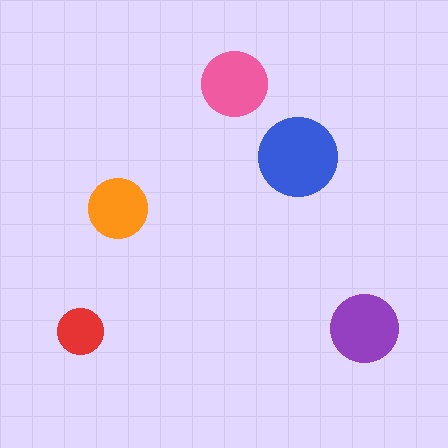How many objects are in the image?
There are 5 objects in the image.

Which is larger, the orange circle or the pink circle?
The pink one.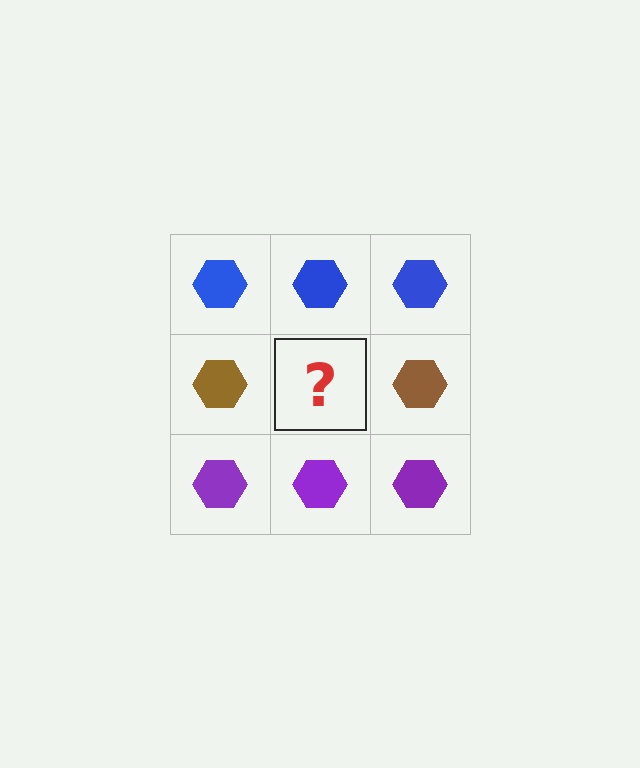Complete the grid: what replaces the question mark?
The question mark should be replaced with a brown hexagon.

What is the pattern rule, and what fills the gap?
The rule is that each row has a consistent color. The gap should be filled with a brown hexagon.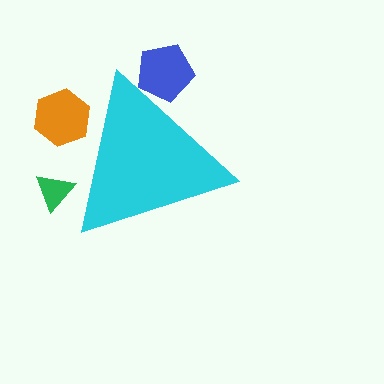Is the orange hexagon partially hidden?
Yes, the orange hexagon is partially hidden behind the cyan triangle.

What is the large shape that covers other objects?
A cyan triangle.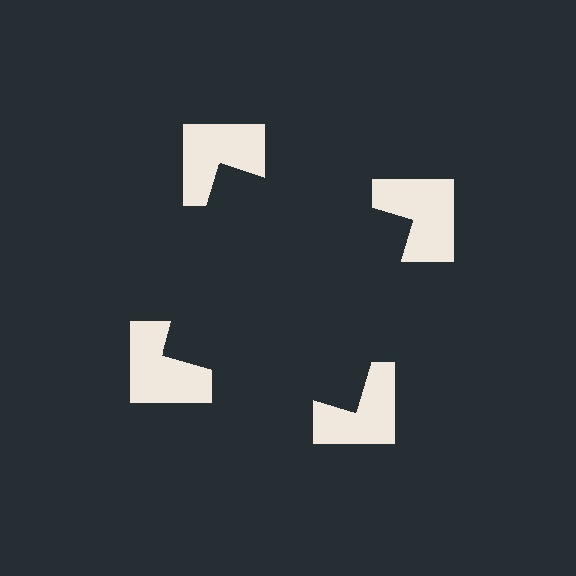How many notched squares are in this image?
There are 4 — one at each vertex of the illusory square.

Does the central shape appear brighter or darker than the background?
It typically appears slightly darker than the background, even though no actual brightness change is drawn.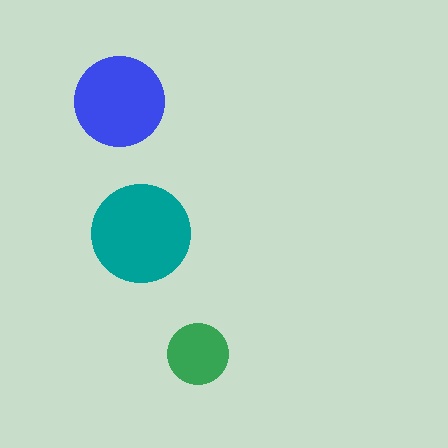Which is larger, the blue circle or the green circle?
The blue one.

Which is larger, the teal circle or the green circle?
The teal one.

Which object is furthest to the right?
The green circle is rightmost.